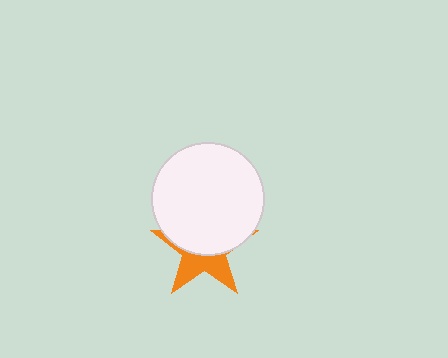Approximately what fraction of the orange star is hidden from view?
Roughly 59% of the orange star is hidden behind the white circle.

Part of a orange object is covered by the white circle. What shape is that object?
It is a star.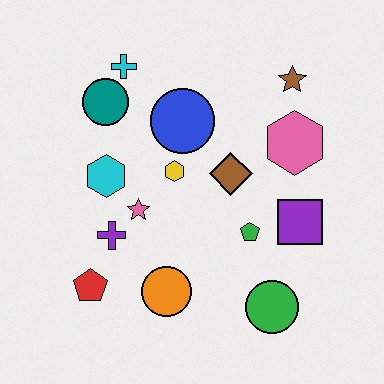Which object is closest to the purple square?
The green pentagon is closest to the purple square.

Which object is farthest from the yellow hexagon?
The green circle is farthest from the yellow hexagon.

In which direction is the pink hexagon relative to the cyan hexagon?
The pink hexagon is to the right of the cyan hexagon.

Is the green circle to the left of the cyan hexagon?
No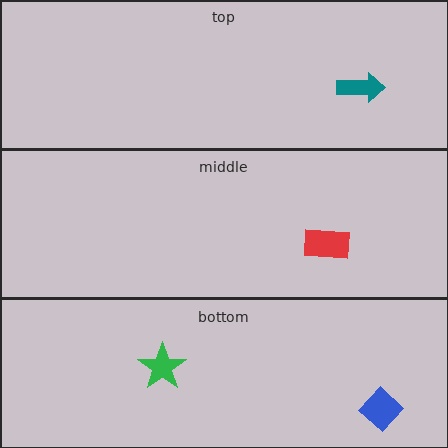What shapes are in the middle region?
The red rectangle.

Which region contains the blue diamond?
The bottom region.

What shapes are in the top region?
The teal arrow.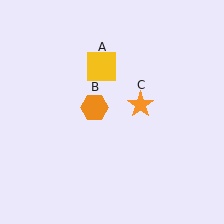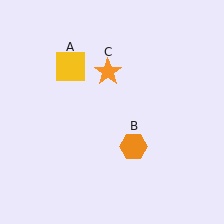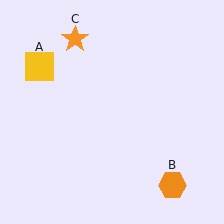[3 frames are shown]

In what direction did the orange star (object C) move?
The orange star (object C) moved up and to the left.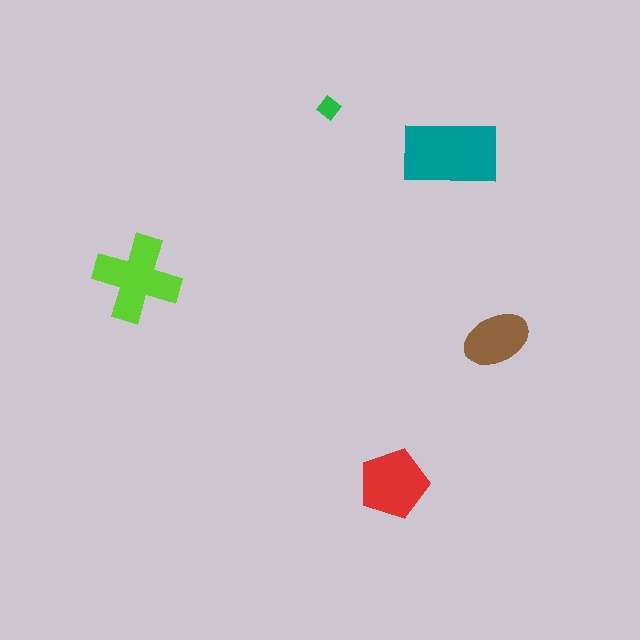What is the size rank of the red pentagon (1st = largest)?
3rd.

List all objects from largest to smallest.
The teal rectangle, the lime cross, the red pentagon, the brown ellipse, the green diamond.